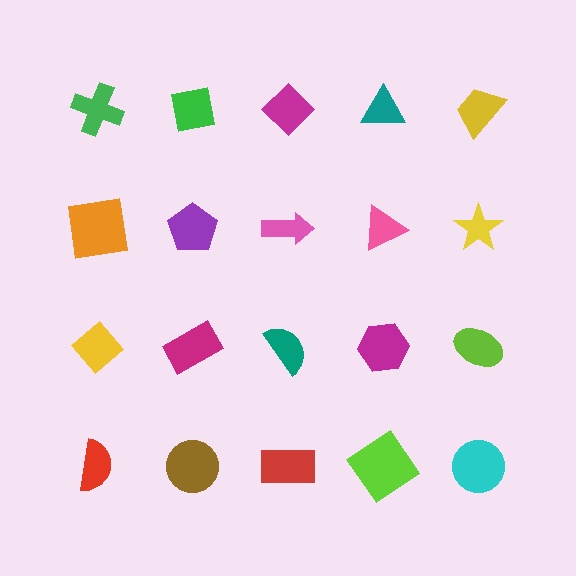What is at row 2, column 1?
An orange square.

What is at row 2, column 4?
A pink triangle.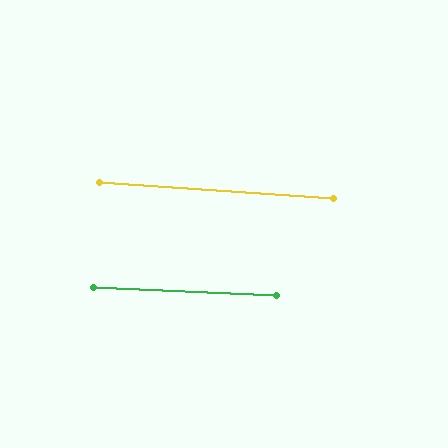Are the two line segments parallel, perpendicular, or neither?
Parallel — their directions differ by only 1.6°.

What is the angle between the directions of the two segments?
Approximately 2 degrees.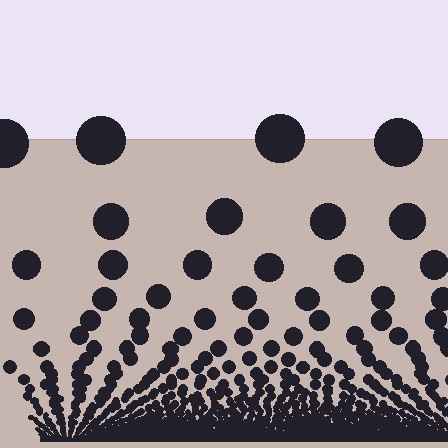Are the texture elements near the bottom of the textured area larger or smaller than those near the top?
Smaller. The gradient is inverted — elements near the bottom are smaller and denser.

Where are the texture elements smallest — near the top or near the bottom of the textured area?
Near the bottom.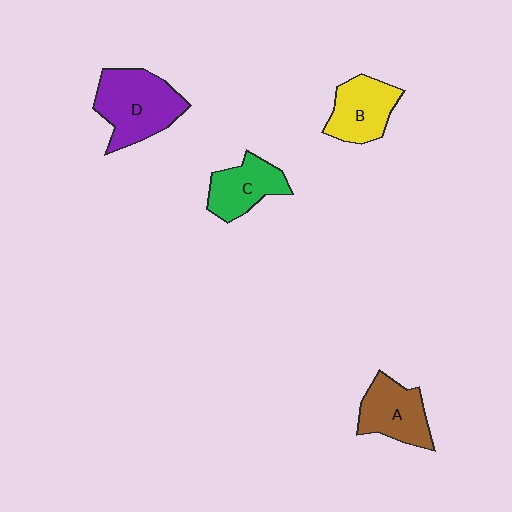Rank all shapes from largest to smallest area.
From largest to smallest: D (purple), A (brown), B (yellow), C (green).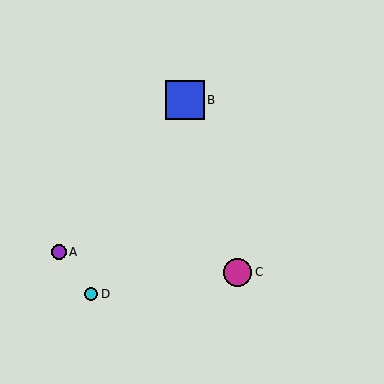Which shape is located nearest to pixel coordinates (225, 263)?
The magenta circle (labeled C) at (238, 272) is nearest to that location.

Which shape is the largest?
The blue square (labeled B) is the largest.